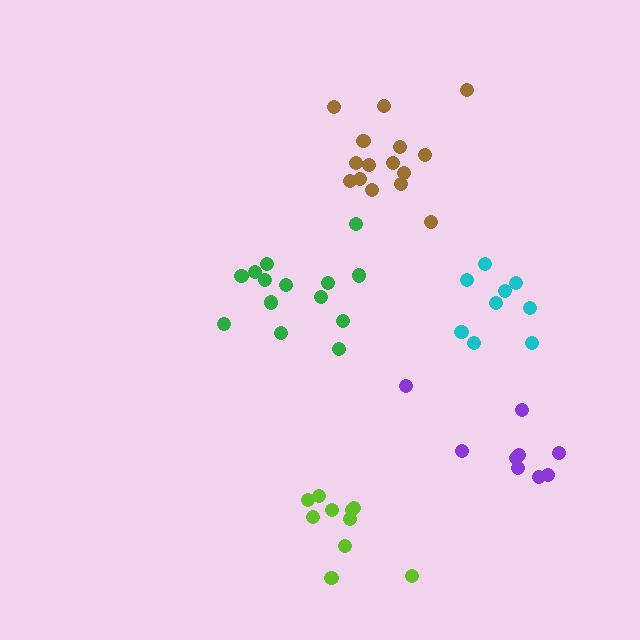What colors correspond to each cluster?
The clusters are colored: green, brown, cyan, lime, purple.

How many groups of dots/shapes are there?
There are 5 groups.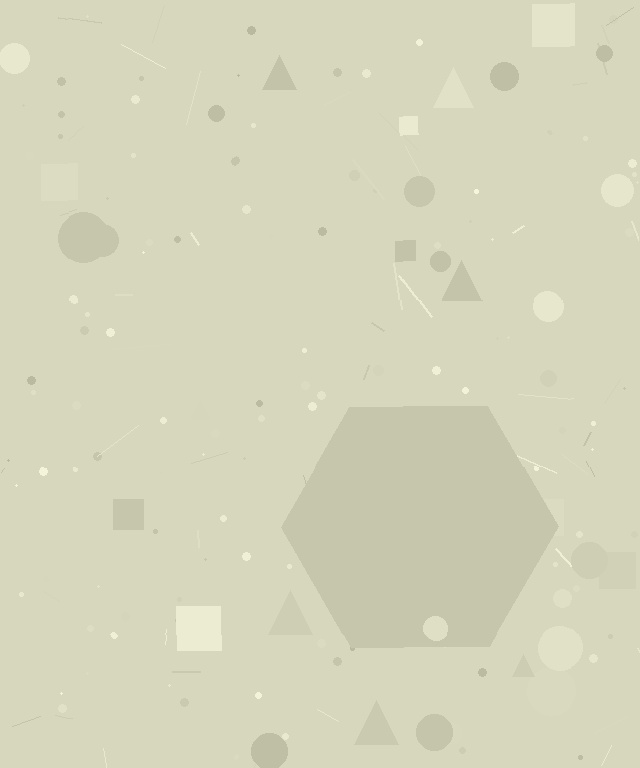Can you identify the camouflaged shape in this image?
The camouflaged shape is a hexagon.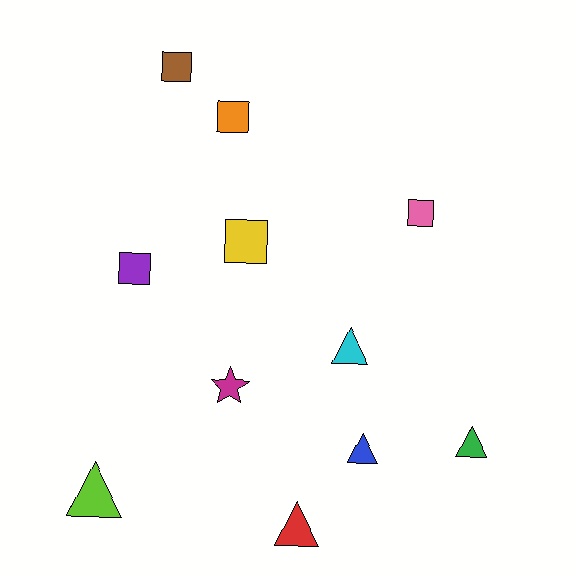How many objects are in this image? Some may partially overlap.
There are 11 objects.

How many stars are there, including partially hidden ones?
There is 1 star.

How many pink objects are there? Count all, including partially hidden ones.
There is 1 pink object.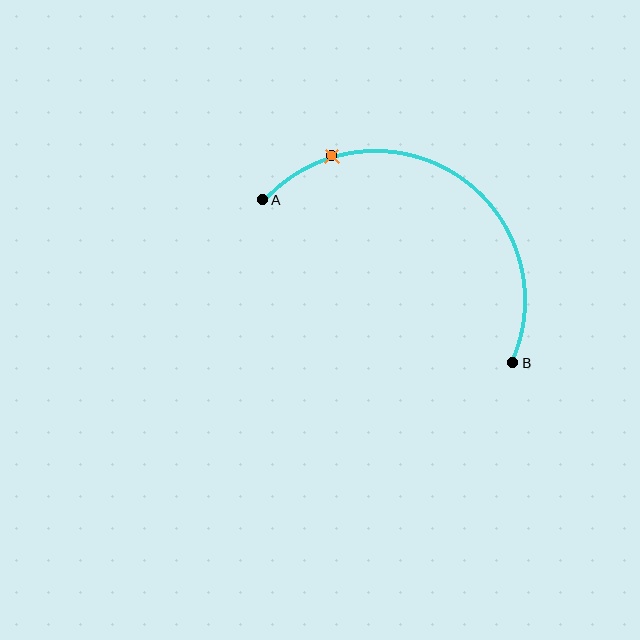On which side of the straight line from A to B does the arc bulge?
The arc bulges above the straight line connecting A and B.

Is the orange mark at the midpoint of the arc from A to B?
No. The orange mark lies on the arc but is closer to endpoint A. The arc midpoint would be at the point on the curve equidistant along the arc from both A and B.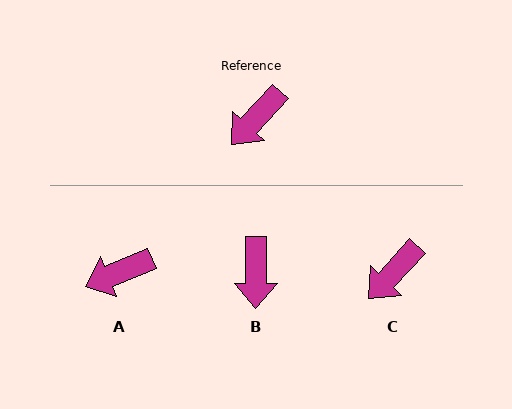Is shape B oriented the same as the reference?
No, it is off by about 42 degrees.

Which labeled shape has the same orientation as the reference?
C.